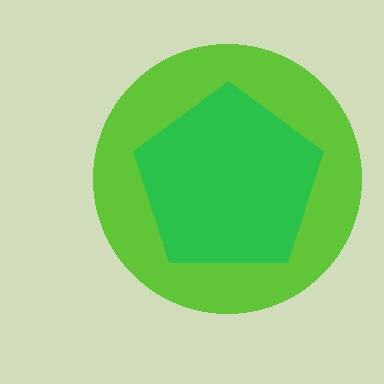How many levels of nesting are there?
2.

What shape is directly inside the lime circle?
The green pentagon.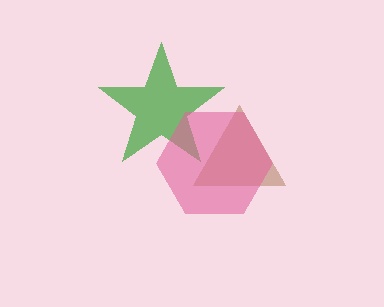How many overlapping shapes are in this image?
There are 3 overlapping shapes in the image.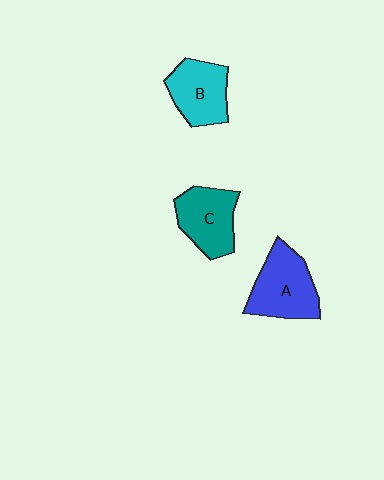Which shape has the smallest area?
Shape B (cyan).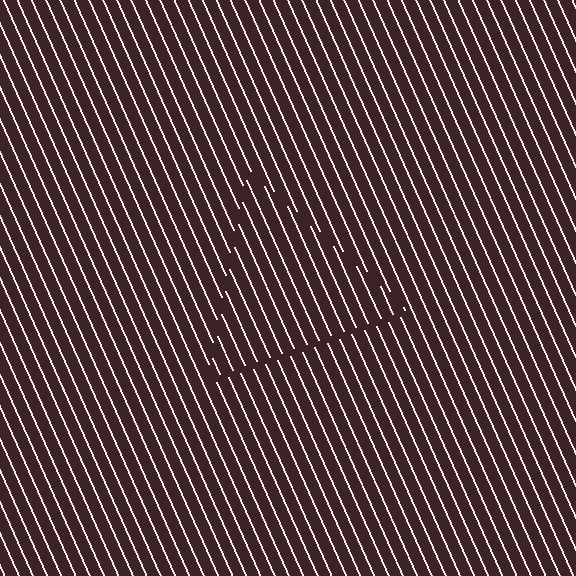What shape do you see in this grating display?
An illusory triangle. The interior of the shape contains the same grating, shifted by half a period — the contour is defined by the phase discontinuity where line-ends from the inner and outer gratings abut.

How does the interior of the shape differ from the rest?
The interior of the shape contains the same grating, shifted by half a period — the contour is defined by the phase discontinuity where line-ends from the inner and outer gratings abut.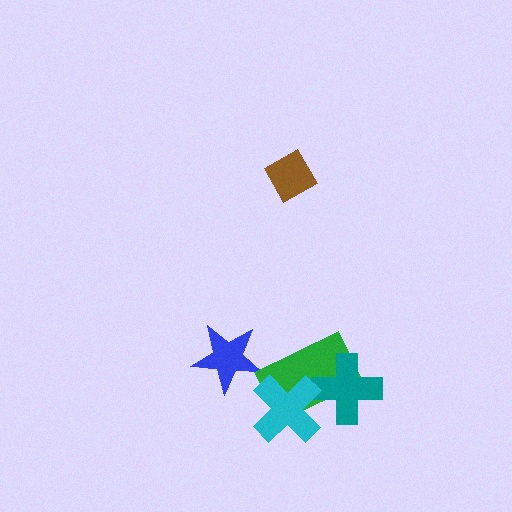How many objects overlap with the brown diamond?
0 objects overlap with the brown diamond.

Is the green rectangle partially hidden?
Yes, it is partially covered by another shape.